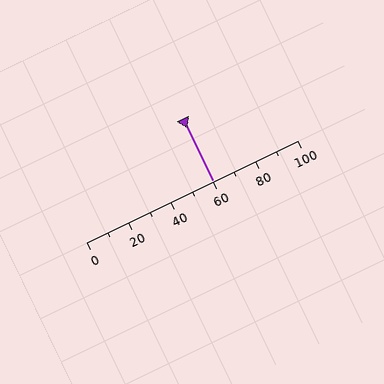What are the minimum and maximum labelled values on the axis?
The axis runs from 0 to 100.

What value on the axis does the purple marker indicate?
The marker indicates approximately 60.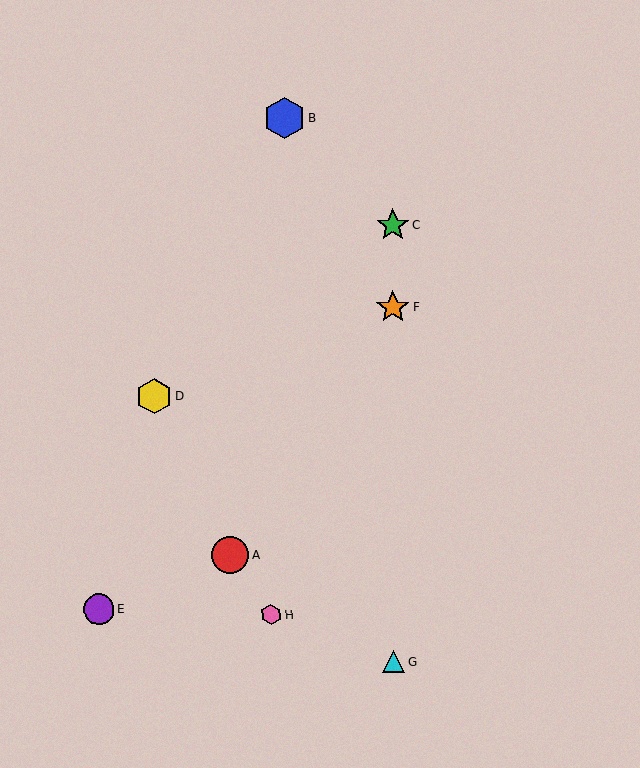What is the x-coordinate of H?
Object H is at x≈271.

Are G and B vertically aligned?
No, G is at x≈394 and B is at x≈285.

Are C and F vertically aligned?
Yes, both are at x≈393.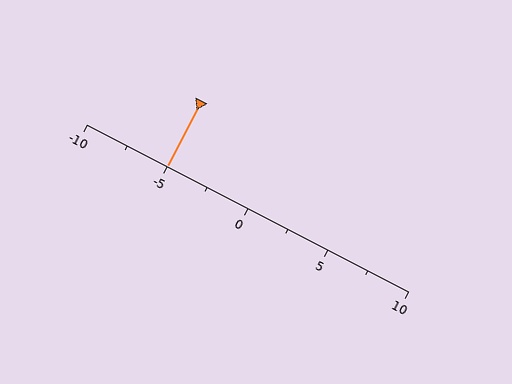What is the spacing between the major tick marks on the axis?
The major ticks are spaced 5 apart.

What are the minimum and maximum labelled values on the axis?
The axis runs from -10 to 10.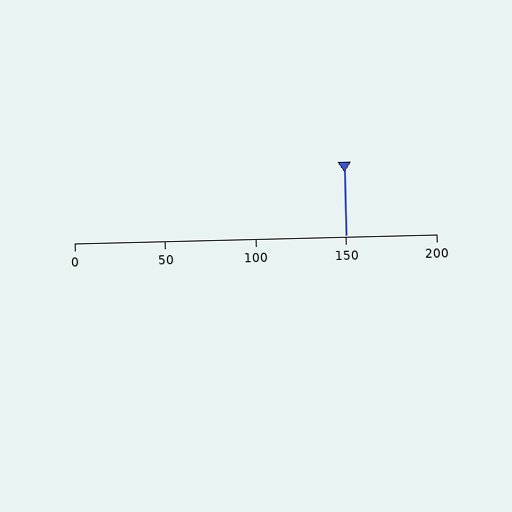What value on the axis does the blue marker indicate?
The marker indicates approximately 150.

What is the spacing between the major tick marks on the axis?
The major ticks are spaced 50 apart.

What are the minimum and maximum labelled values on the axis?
The axis runs from 0 to 200.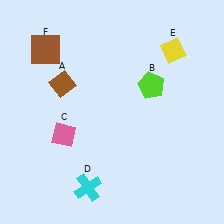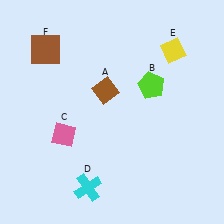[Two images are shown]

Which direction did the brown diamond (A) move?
The brown diamond (A) moved right.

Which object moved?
The brown diamond (A) moved right.